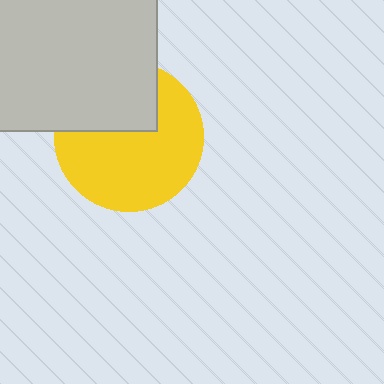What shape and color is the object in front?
The object in front is a light gray square.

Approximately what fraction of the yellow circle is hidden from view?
Roughly 34% of the yellow circle is hidden behind the light gray square.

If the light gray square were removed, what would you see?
You would see the complete yellow circle.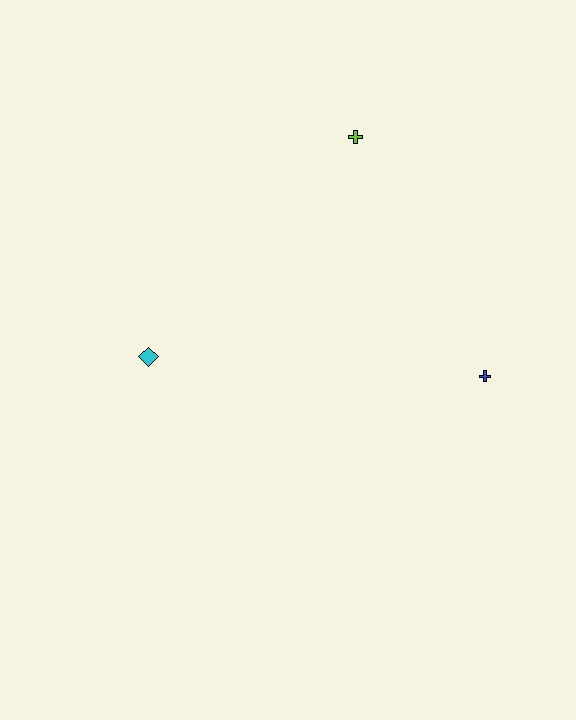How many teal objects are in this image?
There are no teal objects.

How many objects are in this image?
There are 3 objects.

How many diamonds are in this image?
There is 1 diamond.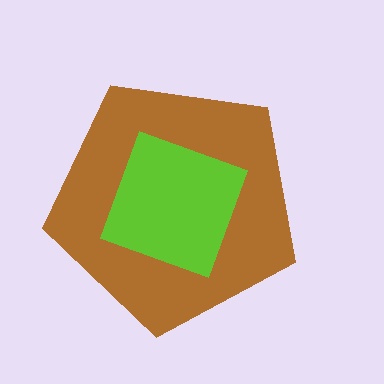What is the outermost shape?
The brown pentagon.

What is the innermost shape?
The lime diamond.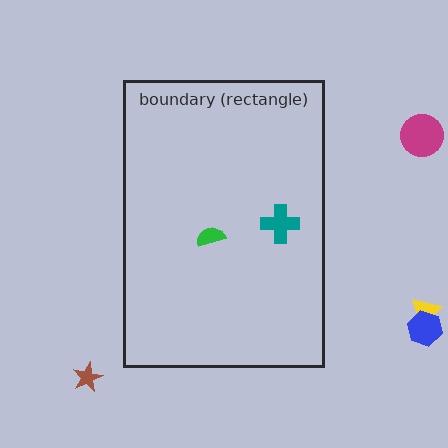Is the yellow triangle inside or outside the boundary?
Outside.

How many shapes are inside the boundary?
2 inside, 4 outside.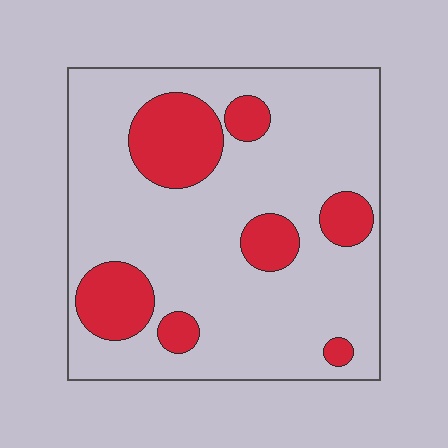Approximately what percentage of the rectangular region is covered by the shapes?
Approximately 20%.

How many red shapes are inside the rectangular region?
7.